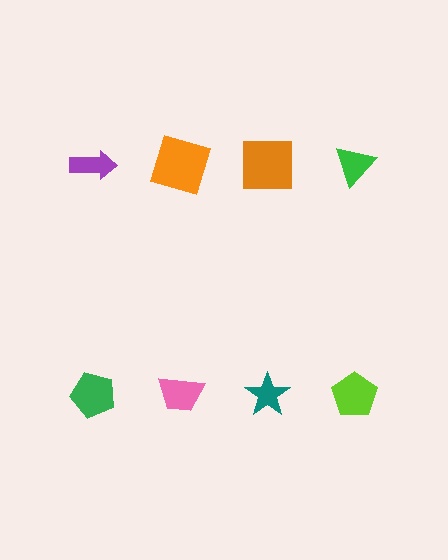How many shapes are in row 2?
4 shapes.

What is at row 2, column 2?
A pink trapezoid.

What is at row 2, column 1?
A green pentagon.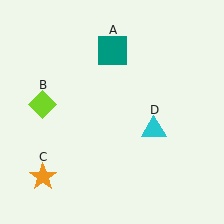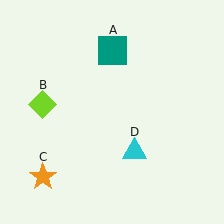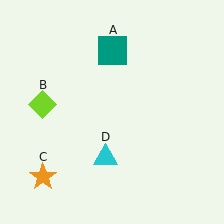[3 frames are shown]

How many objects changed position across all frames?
1 object changed position: cyan triangle (object D).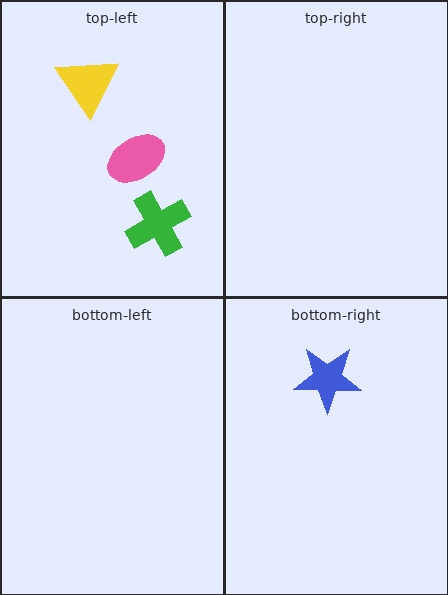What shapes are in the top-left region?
The yellow triangle, the pink ellipse, the green cross.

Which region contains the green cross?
The top-left region.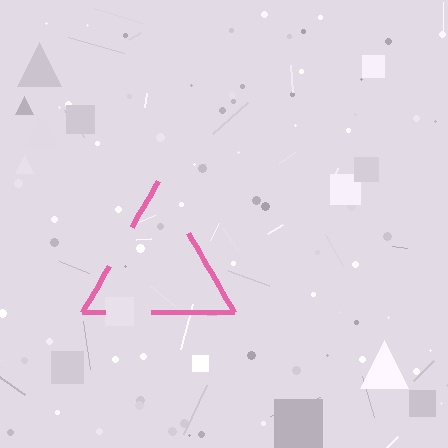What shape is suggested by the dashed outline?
The dashed outline suggests a triangle.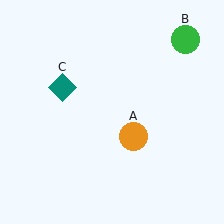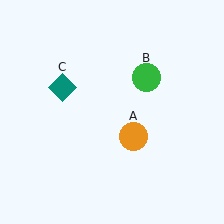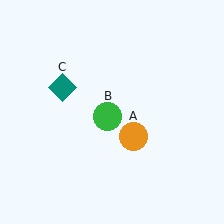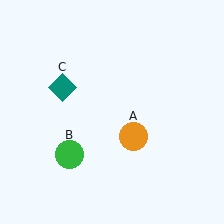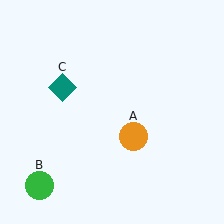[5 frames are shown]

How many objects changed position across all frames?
1 object changed position: green circle (object B).